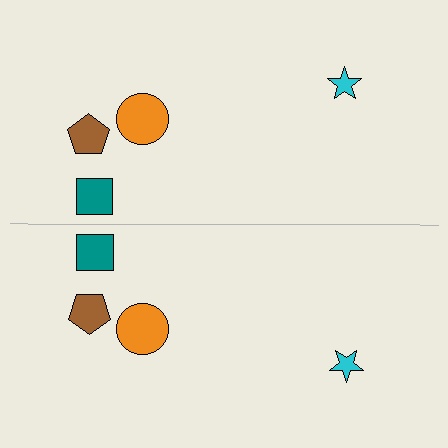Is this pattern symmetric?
Yes, this pattern has bilateral (reflection) symmetry.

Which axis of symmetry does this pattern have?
The pattern has a horizontal axis of symmetry running through the center of the image.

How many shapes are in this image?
There are 8 shapes in this image.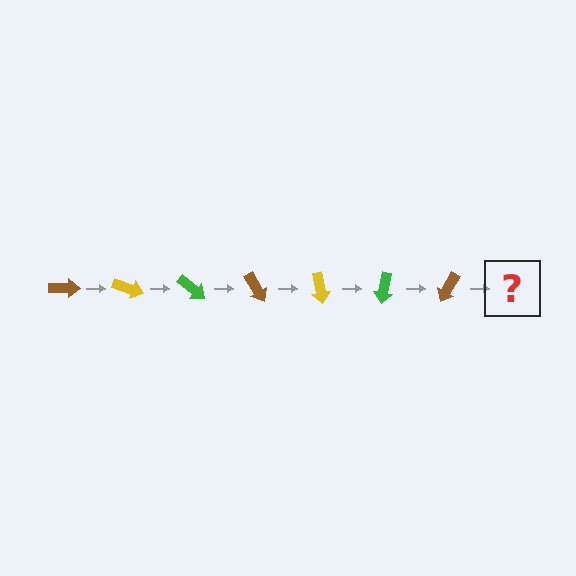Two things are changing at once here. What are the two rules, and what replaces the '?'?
The two rules are that it rotates 20 degrees each step and the color cycles through brown, yellow, and green. The '?' should be a yellow arrow, rotated 140 degrees from the start.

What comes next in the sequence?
The next element should be a yellow arrow, rotated 140 degrees from the start.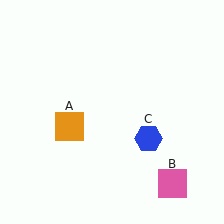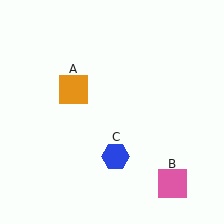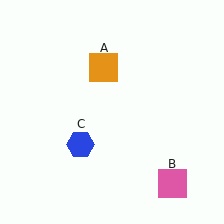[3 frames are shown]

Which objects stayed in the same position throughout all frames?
Pink square (object B) remained stationary.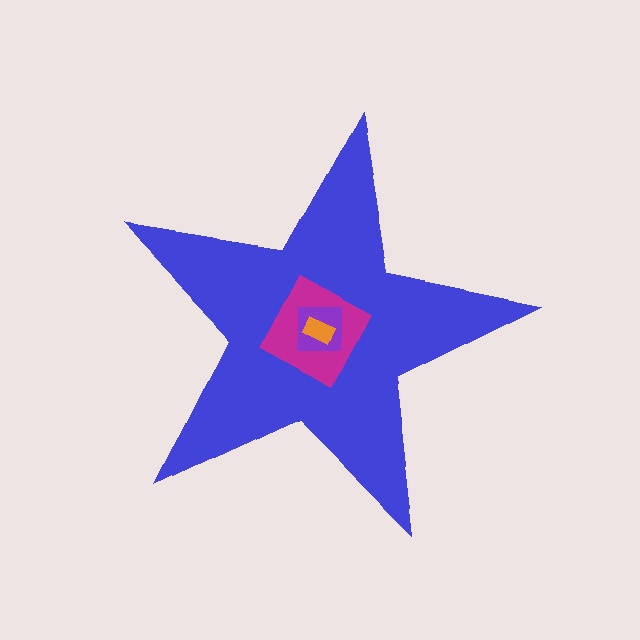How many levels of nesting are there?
4.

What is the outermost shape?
The blue star.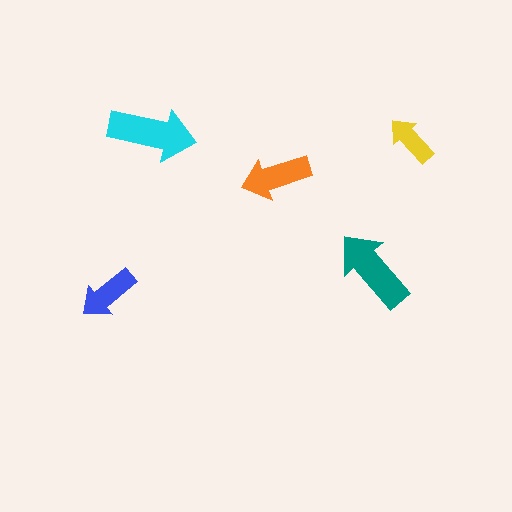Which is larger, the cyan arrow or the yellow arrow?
The cyan one.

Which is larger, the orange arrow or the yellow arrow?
The orange one.